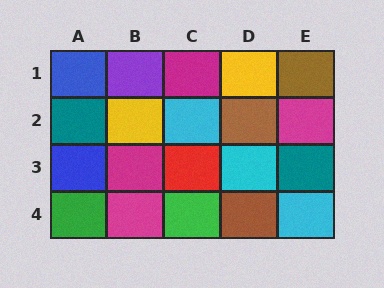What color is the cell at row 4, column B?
Magenta.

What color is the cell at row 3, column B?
Magenta.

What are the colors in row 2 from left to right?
Teal, yellow, cyan, brown, magenta.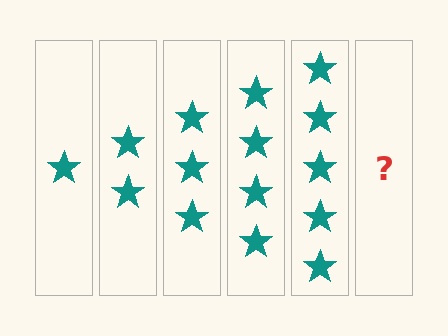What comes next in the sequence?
The next element should be 6 stars.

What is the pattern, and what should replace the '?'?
The pattern is that each step adds one more star. The '?' should be 6 stars.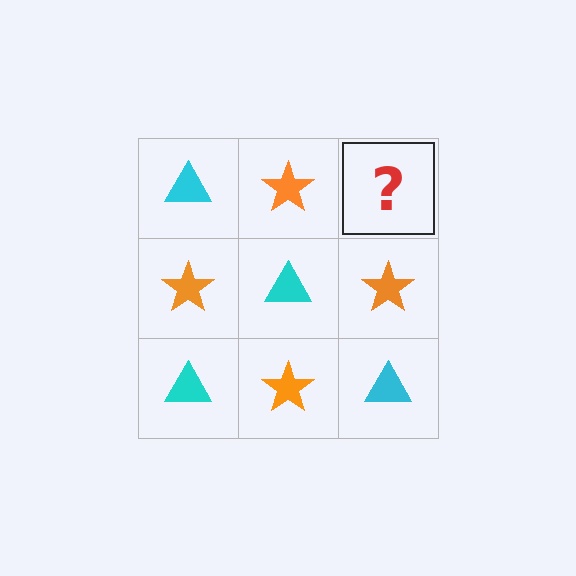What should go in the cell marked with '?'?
The missing cell should contain a cyan triangle.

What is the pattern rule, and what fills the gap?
The rule is that it alternates cyan triangle and orange star in a checkerboard pattern. The gap should be filled with a cyan triangle.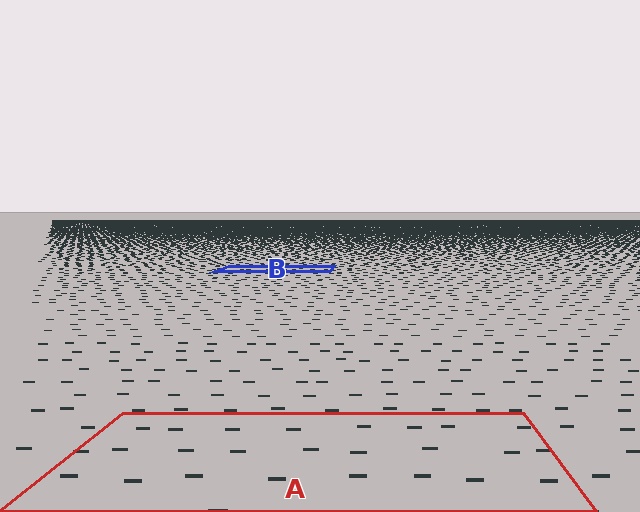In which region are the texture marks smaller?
The texture marks are smaller in region B, because it is farther away.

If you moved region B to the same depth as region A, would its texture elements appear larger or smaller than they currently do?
They would appear larger. At a closer depth, the same texture elements are projected at a bigger on-screen size.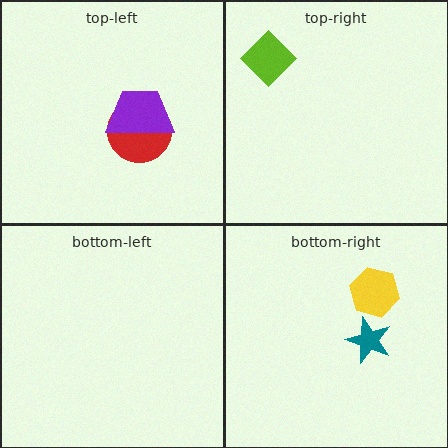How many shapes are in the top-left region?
2.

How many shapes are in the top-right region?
1.